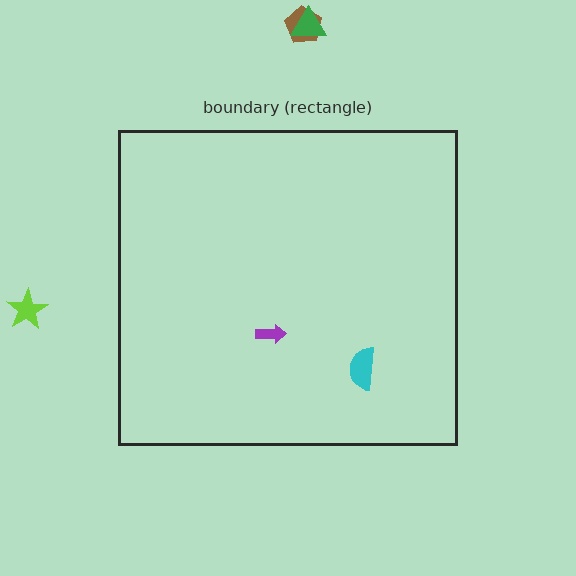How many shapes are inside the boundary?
2 inside, 3 outside.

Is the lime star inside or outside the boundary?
Outside.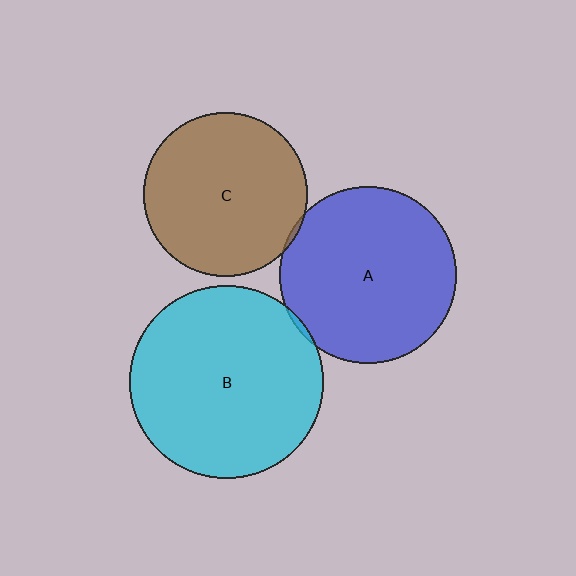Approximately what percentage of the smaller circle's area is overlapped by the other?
Approximately 5%.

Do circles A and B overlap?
Yes.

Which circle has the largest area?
Circle B (cyan).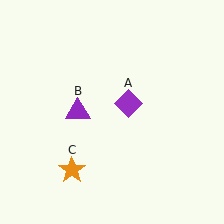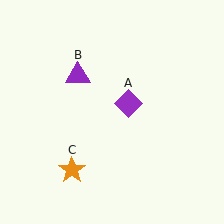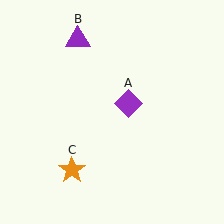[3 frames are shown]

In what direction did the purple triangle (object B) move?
The purple triangle (object B) moved up.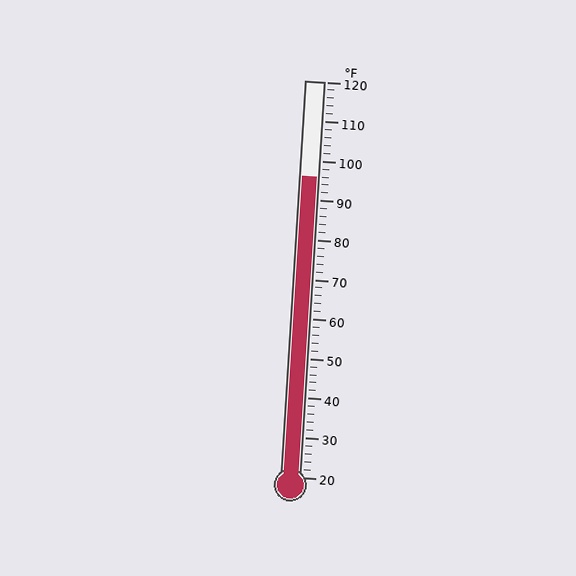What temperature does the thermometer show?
The thermometer shows approximately 96°F.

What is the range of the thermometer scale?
The thermometer scale ranges from 20°F to 120°F.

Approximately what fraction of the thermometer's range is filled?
The thermometer is filled to approximately 75% of its range.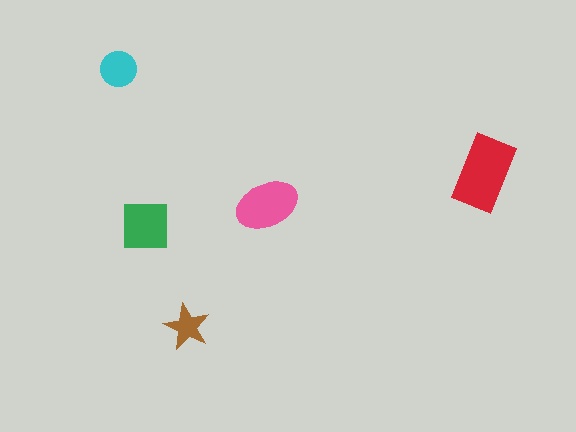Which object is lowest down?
The brown star is bottommost.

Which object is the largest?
The red rectangle.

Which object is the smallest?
The brown star.